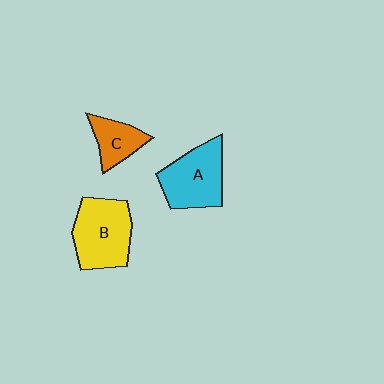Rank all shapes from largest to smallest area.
From largest to smallest: B (yellow), A (cyan), C (orange).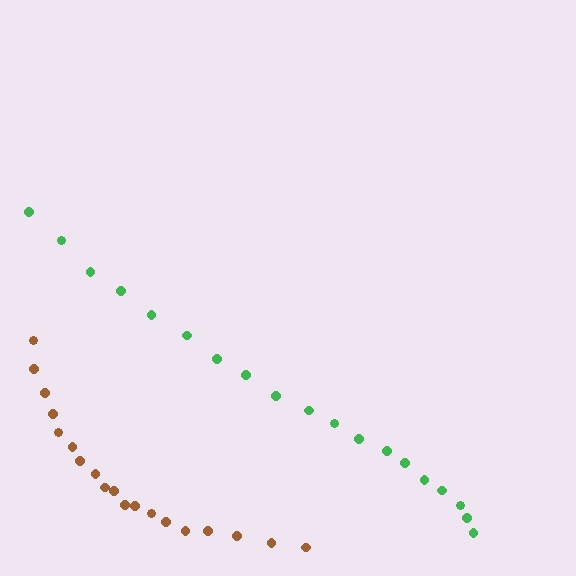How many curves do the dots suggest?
There are 2 distinct paths.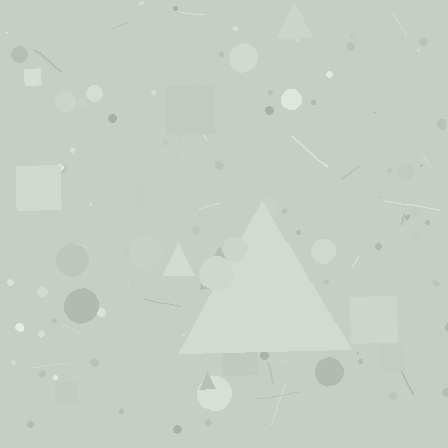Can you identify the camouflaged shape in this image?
The camouflaged shape is a triangle.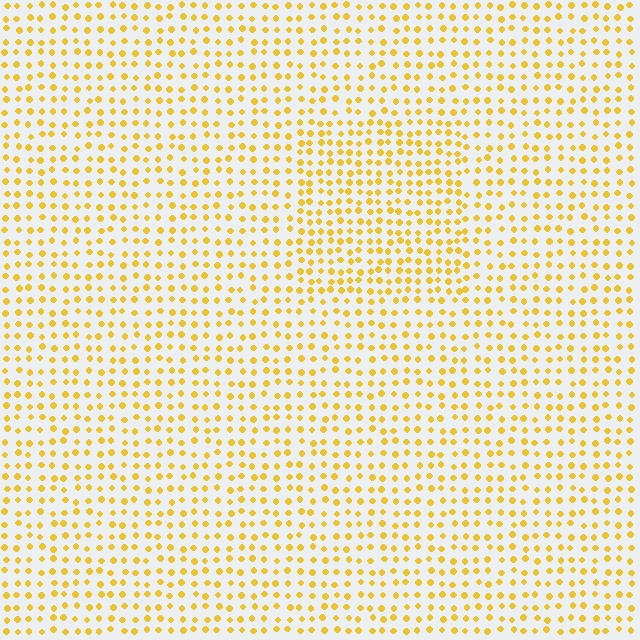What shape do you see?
I see a rectangle.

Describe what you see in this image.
The image contains small yellow elements arranged at two different densities. A rectangle-shaped region is visible where the elements are more densely packed than the surrounding area.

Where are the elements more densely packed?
The elements are more densely packed inside the rectangle boundary.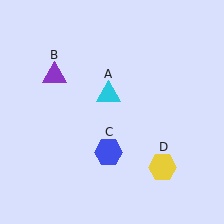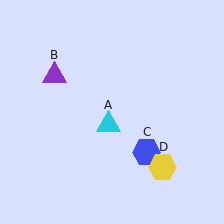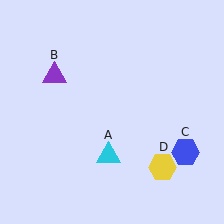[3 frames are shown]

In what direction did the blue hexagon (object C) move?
The blue hexagon (object C) moved right.